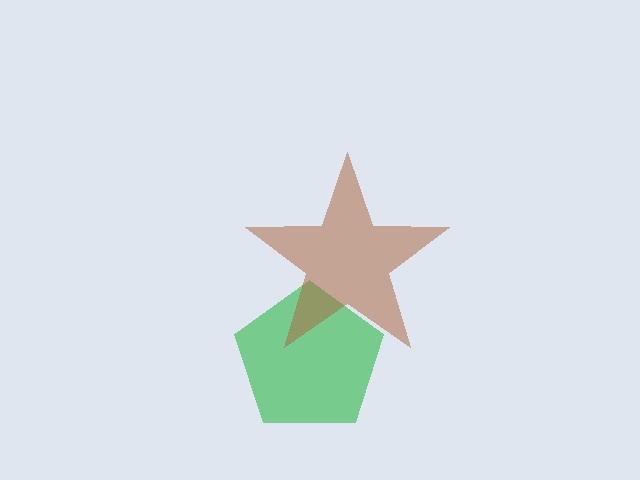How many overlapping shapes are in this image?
There are 2 overlapping shapes in the image.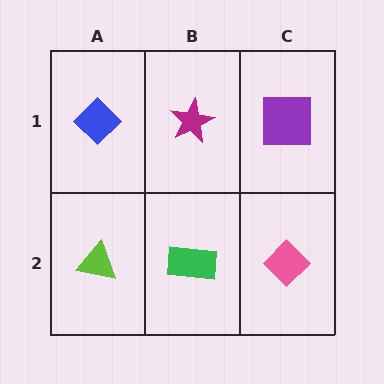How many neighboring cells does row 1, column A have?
2.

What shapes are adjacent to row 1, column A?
A lime triangle (row 2, column A), a magenta star (row 1, column B).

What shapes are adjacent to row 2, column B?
A magenta star (row 1, column B), a lime triangle (row 2, column A), a pink diamond (row 2, column C).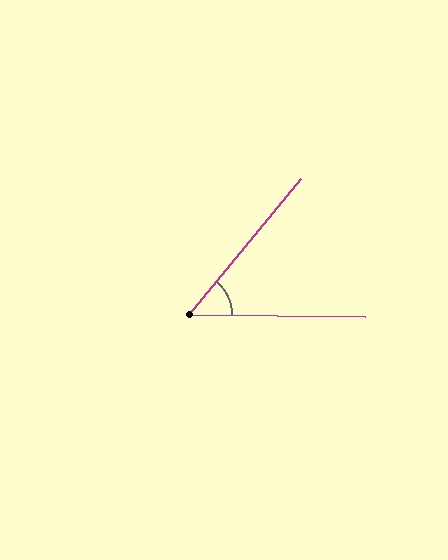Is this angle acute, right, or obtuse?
It is acute.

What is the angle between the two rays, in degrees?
Approximately 51 degrees.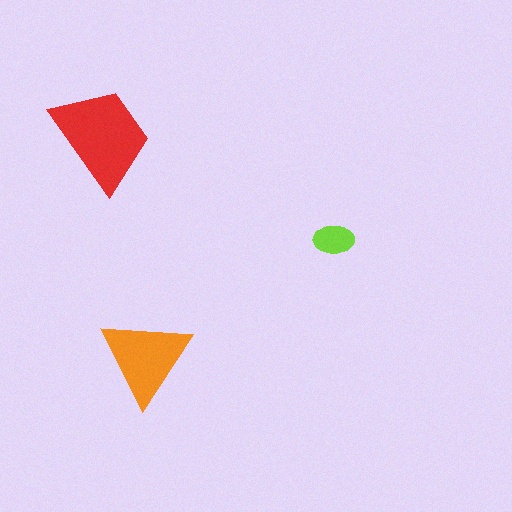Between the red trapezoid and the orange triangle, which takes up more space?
The red trapezoid.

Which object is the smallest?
The lime ellipse.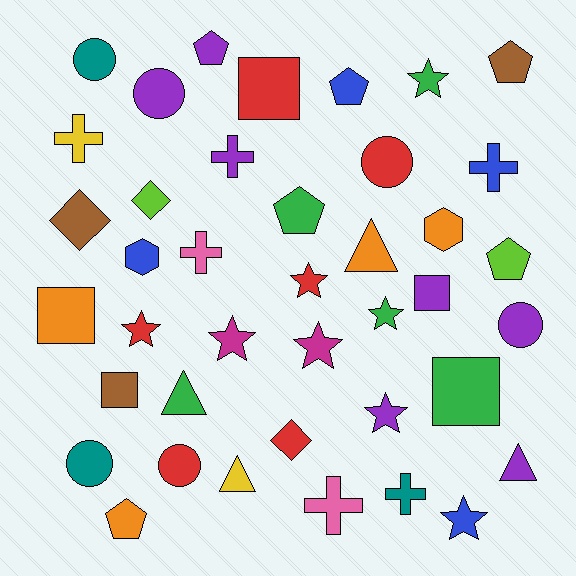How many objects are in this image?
There are 40 objects.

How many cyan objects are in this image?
There are no cyan objects.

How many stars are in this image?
There are 8 stars.